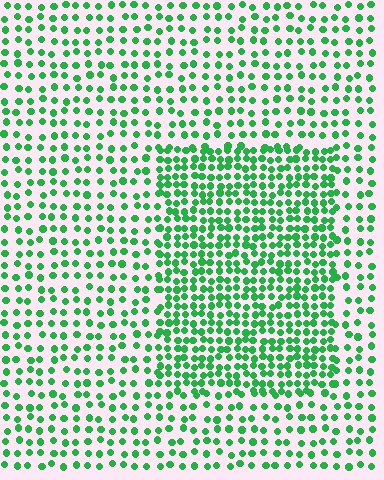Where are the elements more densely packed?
The elements are more densely packed inside the rectangle boundary.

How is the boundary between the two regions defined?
The boundary is defined by a change in element density (approximately 1.9x ratio). All elements are the same color, size, and shape.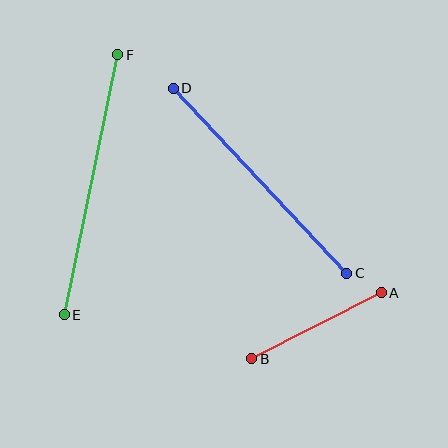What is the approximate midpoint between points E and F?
The midpoint is at approximately (91, 185) pixels.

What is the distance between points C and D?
The distance is approximately 254 pixels.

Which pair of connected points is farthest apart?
Points E and F are farthest apart.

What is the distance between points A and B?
The distance is approximately 146 pixels.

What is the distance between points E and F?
The distance is approximately 266 pixels.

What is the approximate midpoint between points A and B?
The midpoint is at approximately (316, 326) pixels.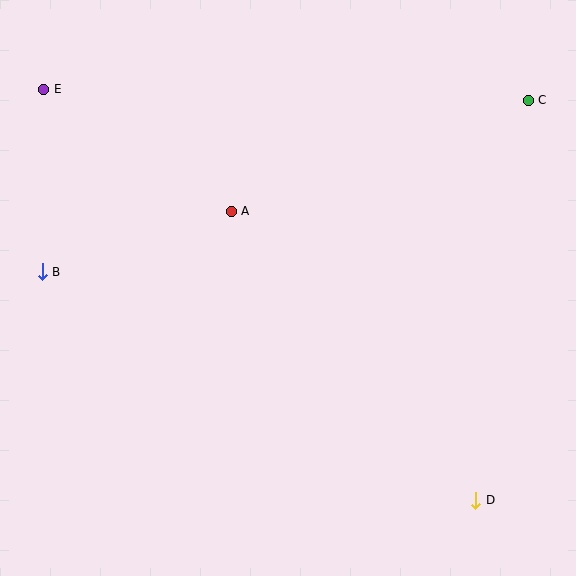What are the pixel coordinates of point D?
Point D is at (476, 500).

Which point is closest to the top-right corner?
Point C is closest to the top-right corner.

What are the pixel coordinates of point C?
Point C is at (528, 100).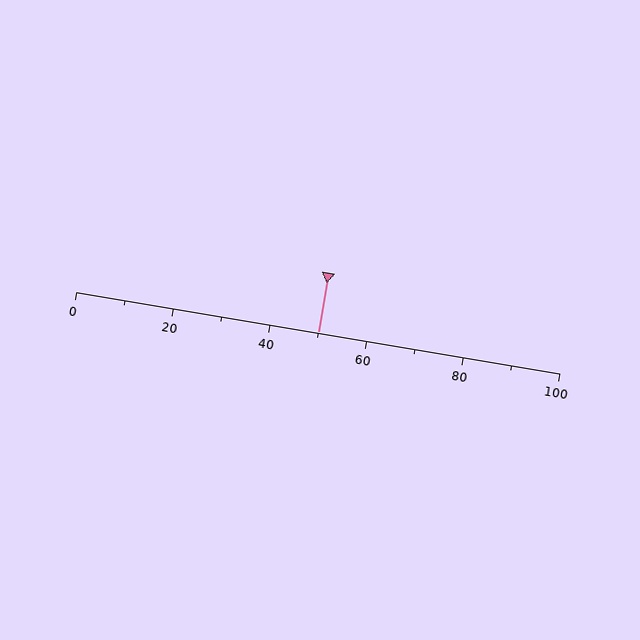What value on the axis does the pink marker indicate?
The marker indicates approximately 50.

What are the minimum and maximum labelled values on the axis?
The axis runs from 0 to 100.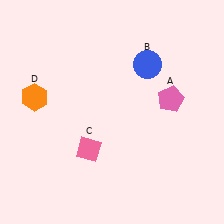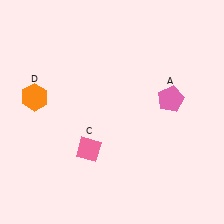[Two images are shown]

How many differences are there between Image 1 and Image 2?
There is 1 difference between the two images.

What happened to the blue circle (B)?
The blue circle (B) was removed in Image 2. It was in the top-right area of Image 1.